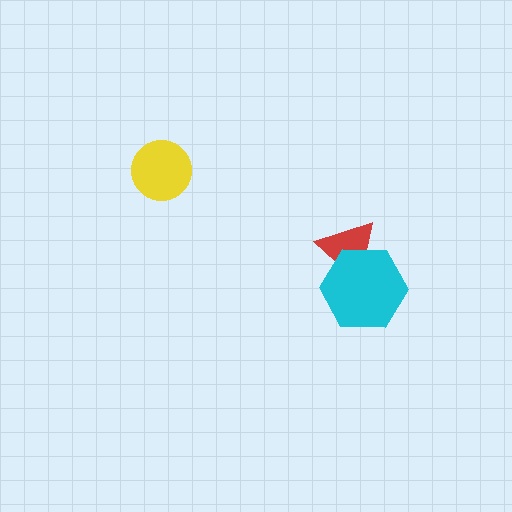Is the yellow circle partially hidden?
No, no other shape covers it.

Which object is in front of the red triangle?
The cyan hexagon is in front of the red triangle.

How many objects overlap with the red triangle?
1 object overlaps with the red triangle.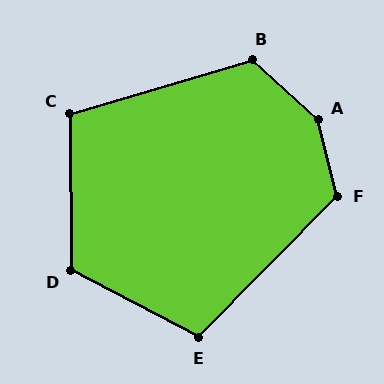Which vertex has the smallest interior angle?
C, at approximately 106 degrees.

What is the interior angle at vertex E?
Approximately 107 degrees (obtuse).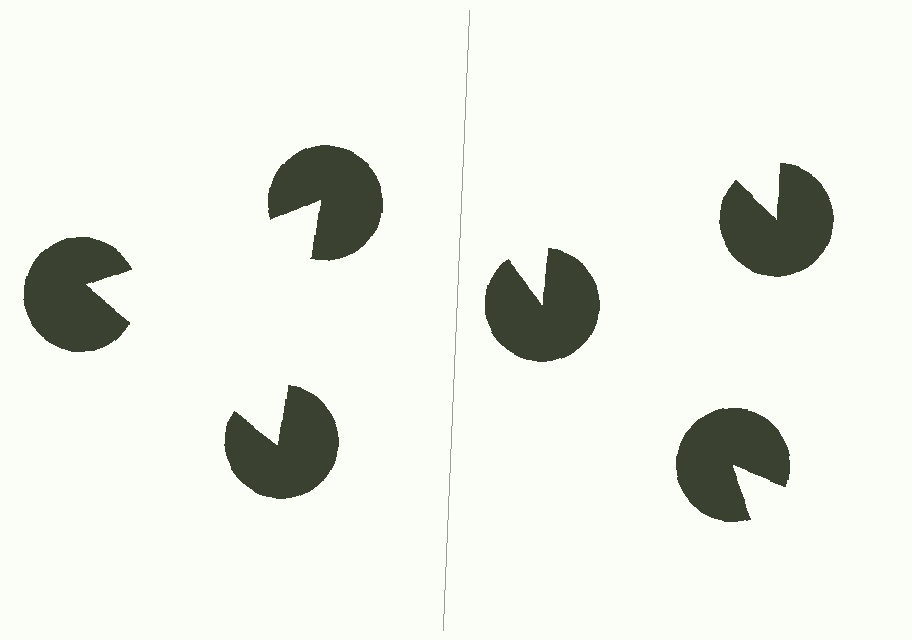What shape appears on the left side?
An illusory triangle.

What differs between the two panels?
The pac-man discs are positioned identically on both sides; only the wedge orientations differ. On the left they align to a triangle; on the right they are misaligned.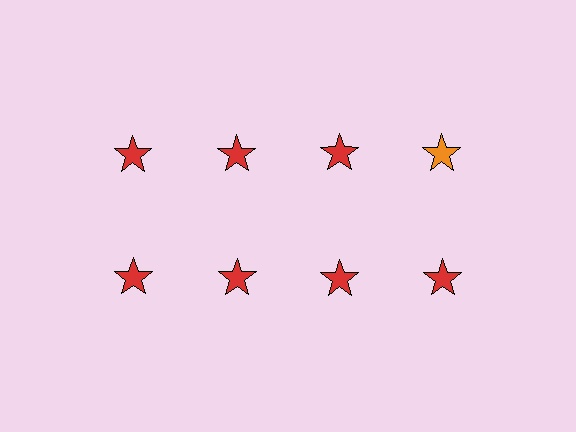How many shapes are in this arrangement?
There are 8 shapes arranged in a grid pattern.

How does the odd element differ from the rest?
It has a different color: orange instead of red.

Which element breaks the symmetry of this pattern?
The orange star in the top row, second from right column breaks the symmetry. All other shapes are red stars.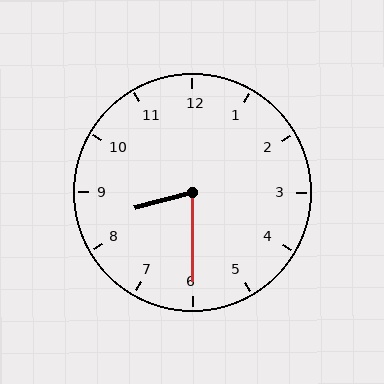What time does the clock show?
8:30.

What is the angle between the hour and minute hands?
Approximately 75 degrees.